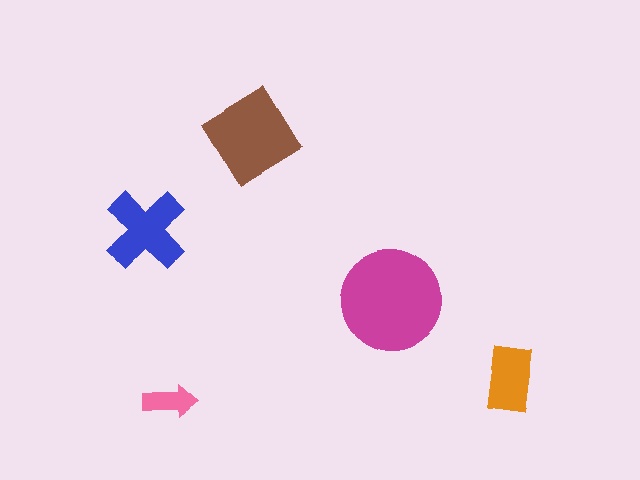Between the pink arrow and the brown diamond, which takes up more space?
The brown diamond.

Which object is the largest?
The magenta circle.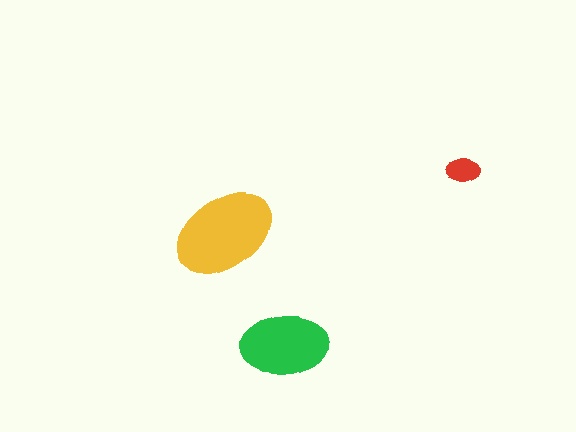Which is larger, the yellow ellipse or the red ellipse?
The yellow one.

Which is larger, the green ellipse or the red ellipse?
The green one.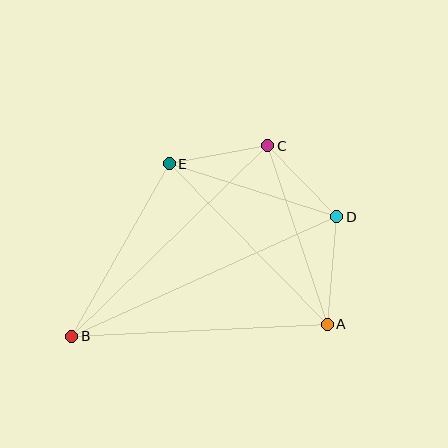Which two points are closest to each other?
Points C and D are closest to each other.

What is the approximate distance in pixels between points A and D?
The distance between A and D is approximately 108 pixels.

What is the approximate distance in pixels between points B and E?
The distance between B and E is approximately 198 pixels.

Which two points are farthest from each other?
Points B and D are farthest from each other.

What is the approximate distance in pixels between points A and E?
The distance between A and E is approximately 225 pixels.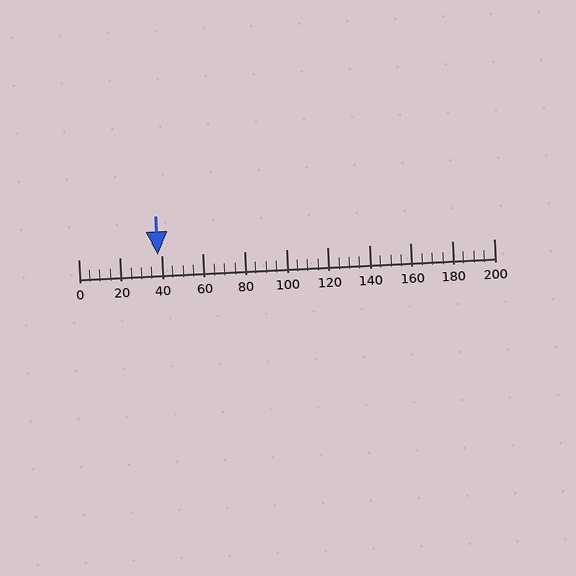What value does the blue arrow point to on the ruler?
The blue arrow points to approximately 38.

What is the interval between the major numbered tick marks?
The major tick marks are spaced 20 units apart.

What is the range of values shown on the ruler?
The ruler shows values from 0 to 200.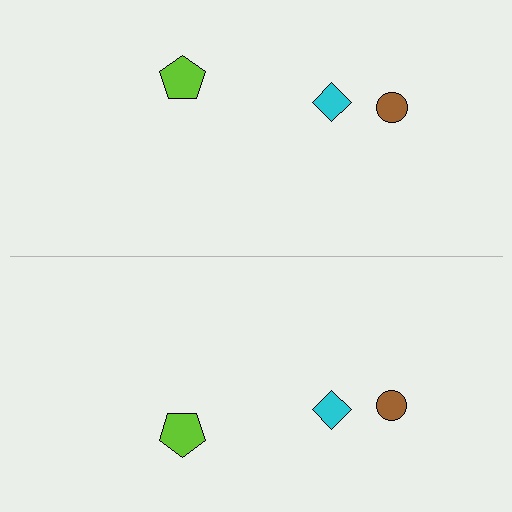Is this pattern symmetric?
Yes, this pattern has bilateral (reflection) symmetry.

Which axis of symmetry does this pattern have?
The pattern has a horizontal axis of symmetry running through the center of the image.